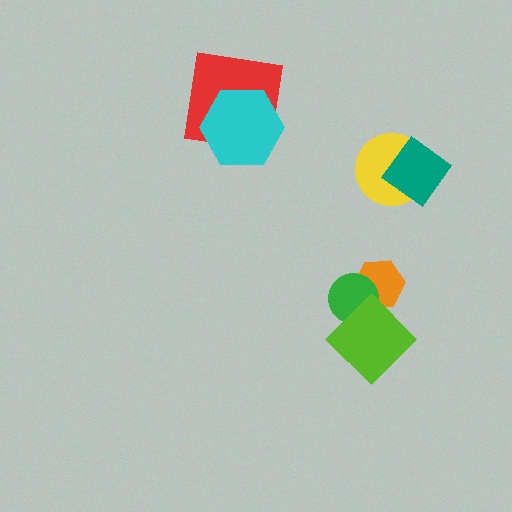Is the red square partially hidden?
Yes, it is partially covered by another shape.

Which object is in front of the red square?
The cyan hexagon is in front of the red square.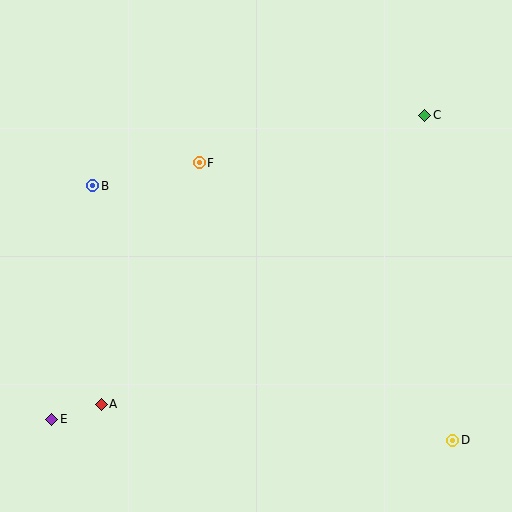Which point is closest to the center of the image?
Point F at (199, 163) is closest to the center.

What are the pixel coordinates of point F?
Point F is at (199, 163).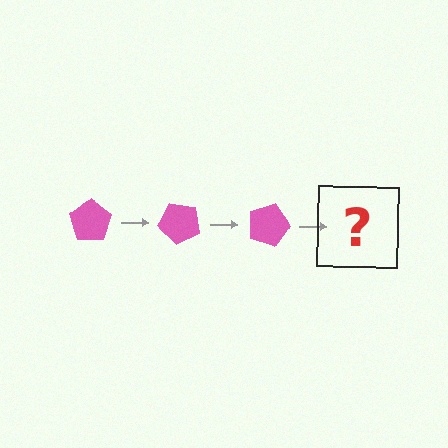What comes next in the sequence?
The next element should be a pink pentagon rotated 135 degrees.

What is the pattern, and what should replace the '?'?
The pattern is that the pentagon rotates 45 degrees each step. The '?' should be a pink pentagon rotated 135 degrees.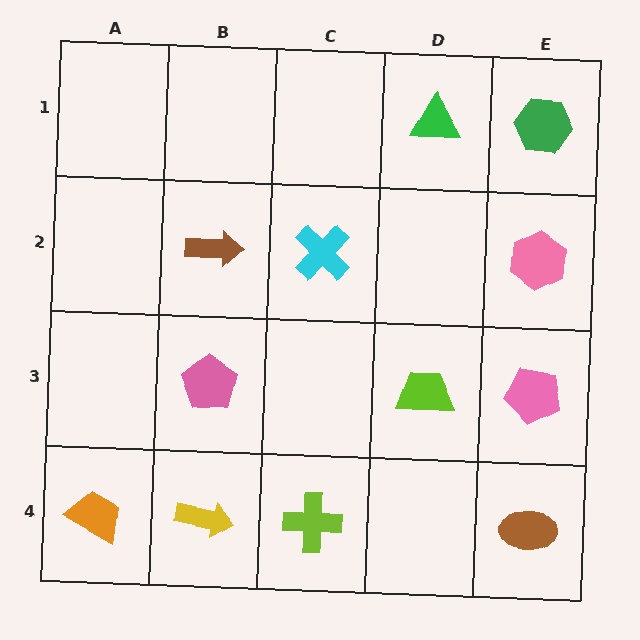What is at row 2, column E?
A pink hexagon.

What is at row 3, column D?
A lime trapezoid.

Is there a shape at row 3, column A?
No, that cell is empty.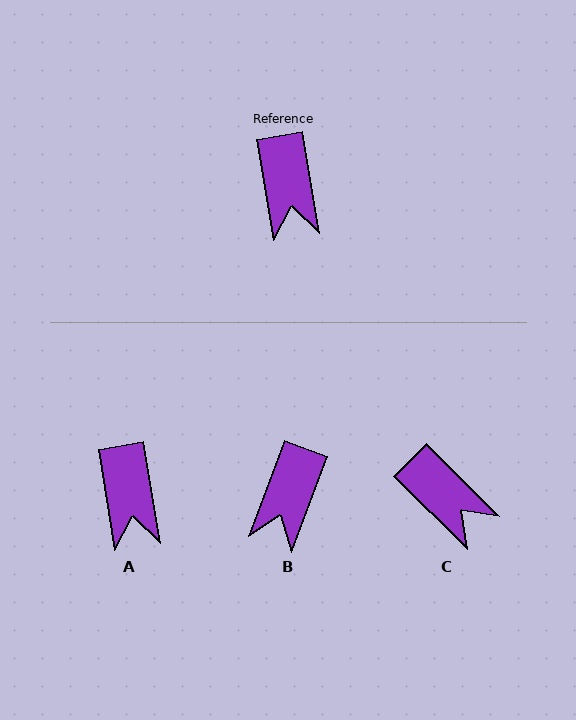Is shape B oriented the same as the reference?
No, it is off by about 30 degrees.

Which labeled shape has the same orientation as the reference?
A.